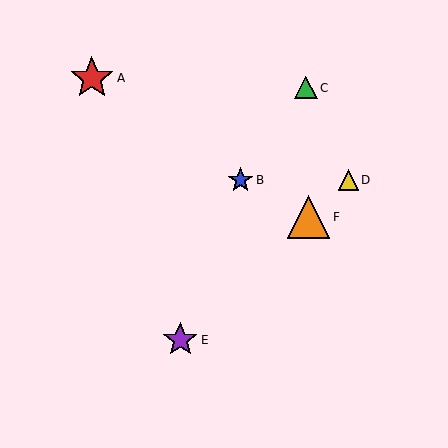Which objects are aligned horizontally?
Objects B, D are aligned horizontally.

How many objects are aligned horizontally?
2 objects (B, D) are aligned horizontally.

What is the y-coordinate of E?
Object E is at y≈340.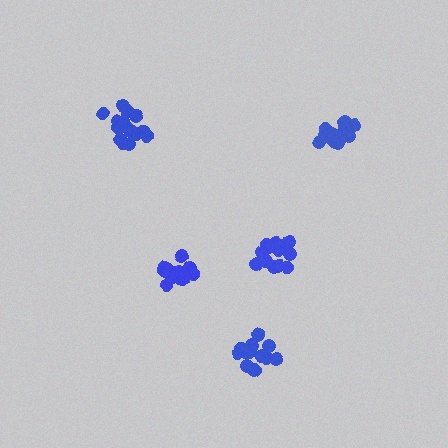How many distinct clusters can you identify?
There are 5 distinct clusters.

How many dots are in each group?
Group 1: 14 dots, Group 2: 15 dots, Group 3: 14 dots, Group 4: 16 dots, Group 5: 16 dots (75 total).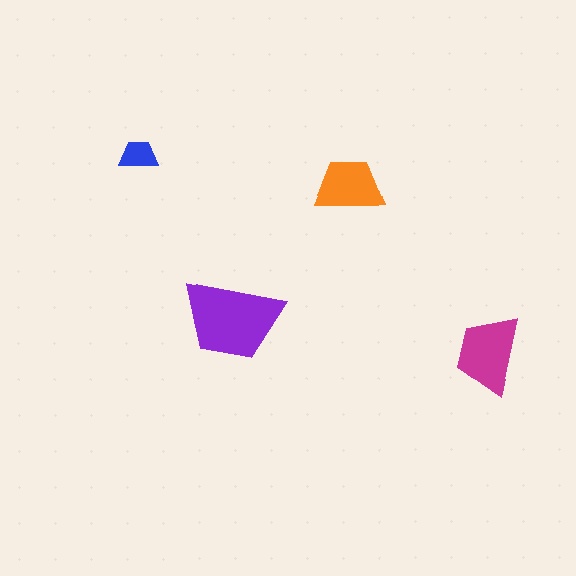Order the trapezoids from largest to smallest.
the purple one, the magenta one, the orange one, the blue one.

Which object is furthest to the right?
The magenta trapezoid is rightmost.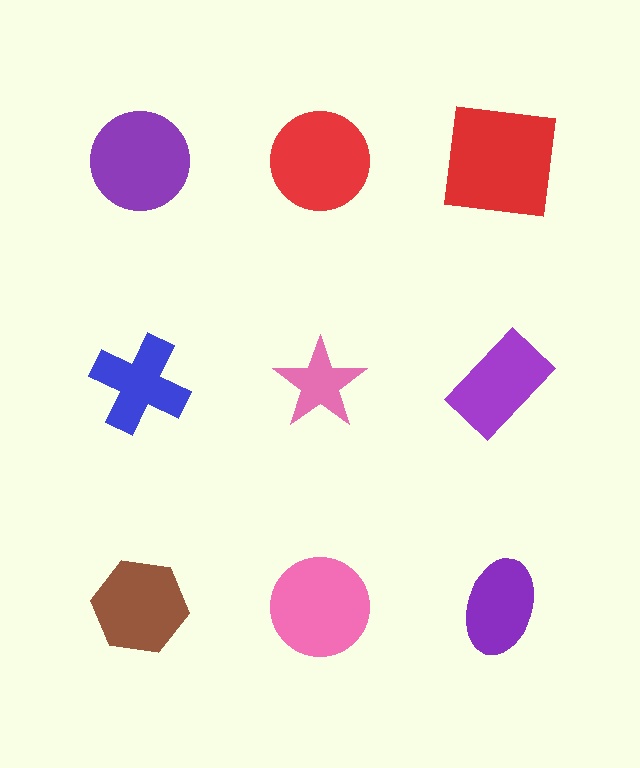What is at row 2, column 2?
A pink star.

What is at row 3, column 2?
A pink circle.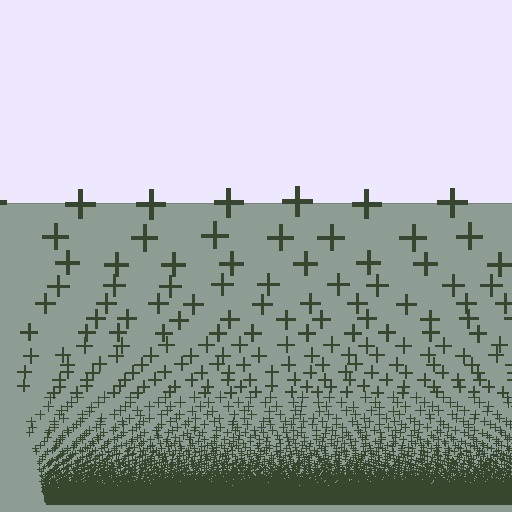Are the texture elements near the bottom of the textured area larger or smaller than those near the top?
Smaller. The gradient is inverted — elements near the bottom are smaller and denser.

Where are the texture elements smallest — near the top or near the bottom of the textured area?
Near the bottom.